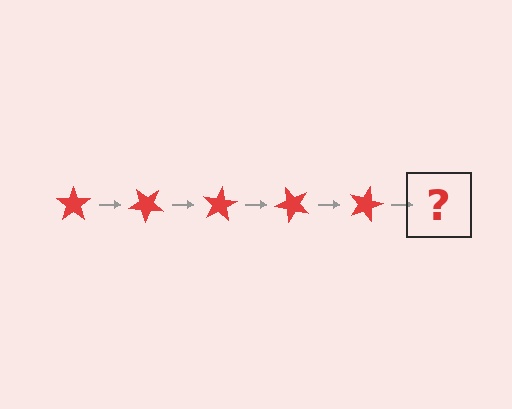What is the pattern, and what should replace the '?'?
The pattern is that the star rotates 40 degrees each step. The '?' should be a red star rotated 200 degrees.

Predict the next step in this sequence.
The next step is a red star rotated 200 degrees.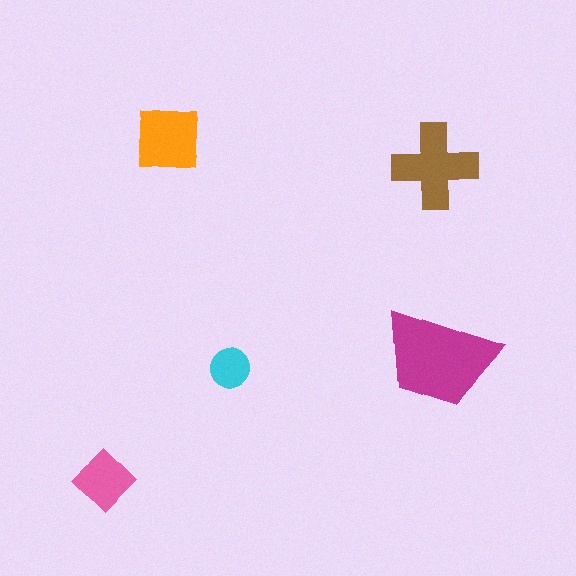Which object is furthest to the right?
The brown cross is rightmost.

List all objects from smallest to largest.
The cyan circle, the pink diamond, the orange square, the brown cross, the magenta trapezoid.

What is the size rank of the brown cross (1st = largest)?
2nd.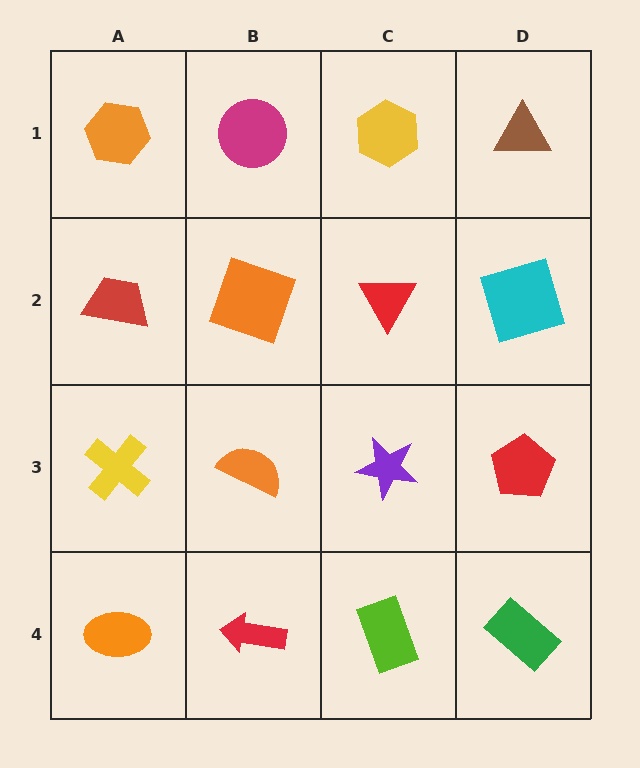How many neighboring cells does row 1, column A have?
2.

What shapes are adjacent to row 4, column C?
A purple star (row 3, column C), a red arrow (row 4, column B), a green rectangle (row 4, column D).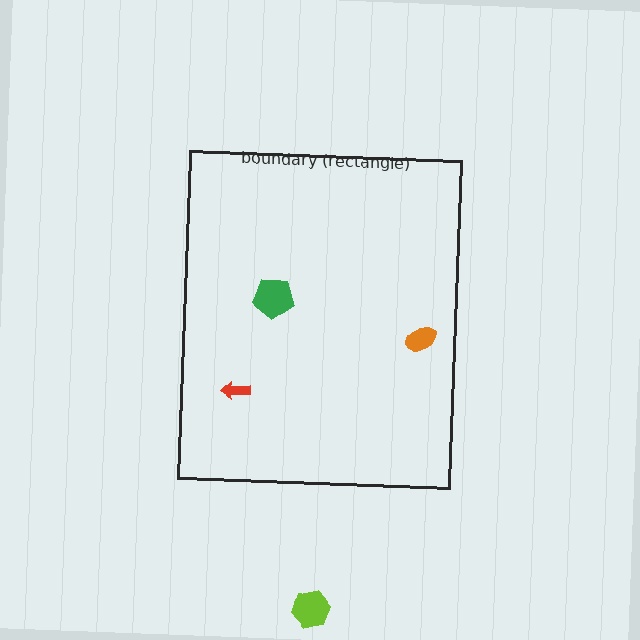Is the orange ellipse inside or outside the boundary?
Inside.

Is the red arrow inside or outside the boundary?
Inside.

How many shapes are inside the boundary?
3 inside, 1 outside.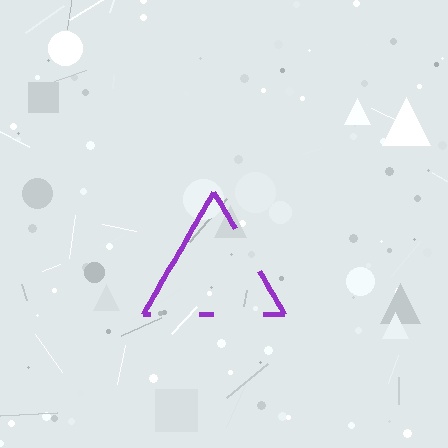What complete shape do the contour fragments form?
The contour fragments form a triangle.